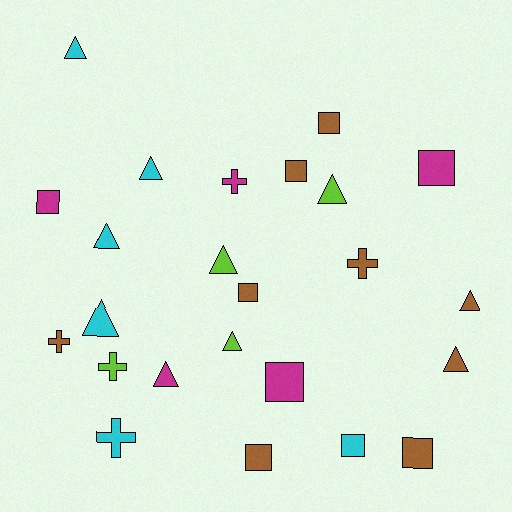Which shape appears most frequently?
Triangle, with 10 objects.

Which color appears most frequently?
Brown, with 9 objects.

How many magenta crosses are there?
There is 1 magenta cross.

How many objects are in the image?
There are 24 objects.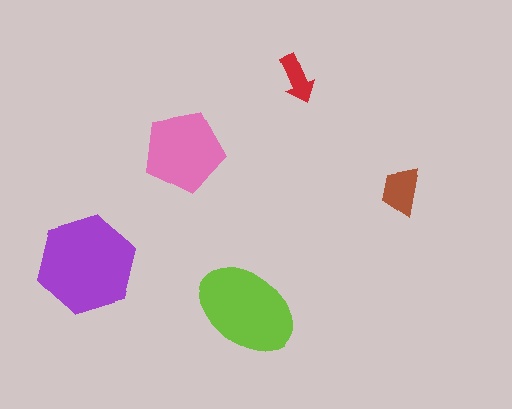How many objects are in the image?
There are 5 objects in the image.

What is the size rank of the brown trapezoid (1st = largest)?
4th.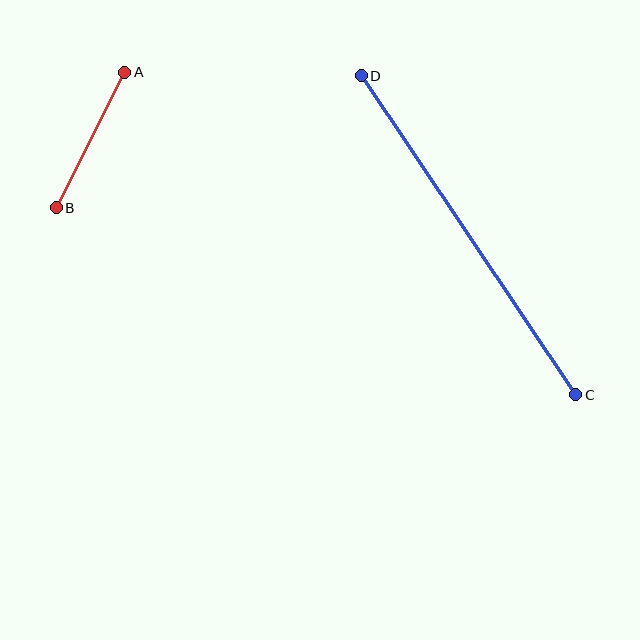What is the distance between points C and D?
The distance is approximately 385 pixels.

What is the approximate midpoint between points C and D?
The midpoint is at approximately (469, 235) pixels.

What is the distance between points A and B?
The distance is approximately 152 pixels.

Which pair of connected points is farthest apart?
Points C and D are farthest apart.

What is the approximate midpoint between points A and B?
The midpoint is at approximately (91, 140) pixels.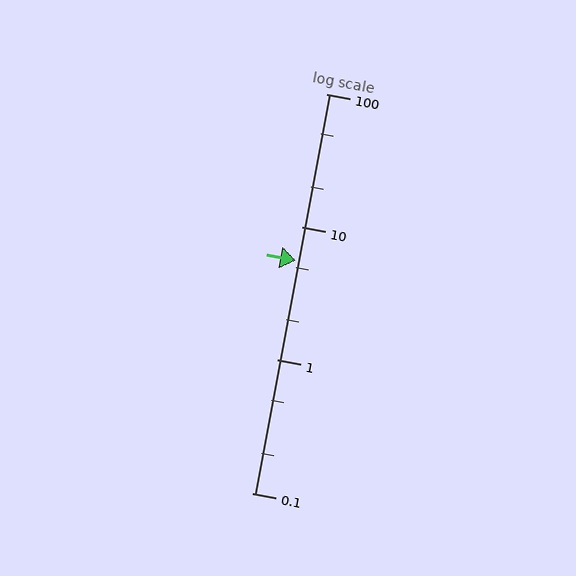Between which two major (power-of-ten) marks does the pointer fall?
The pointer is between 1 and 10.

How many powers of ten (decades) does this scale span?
The scale spans 3 decades, from 0.1 to 100.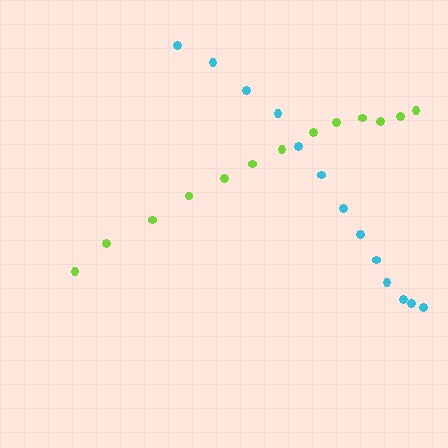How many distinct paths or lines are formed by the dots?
There are 2 distinct paths.